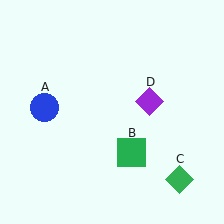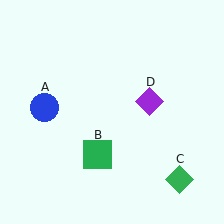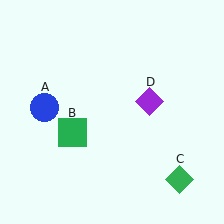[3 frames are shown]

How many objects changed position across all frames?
1 object changed position: green square (object B).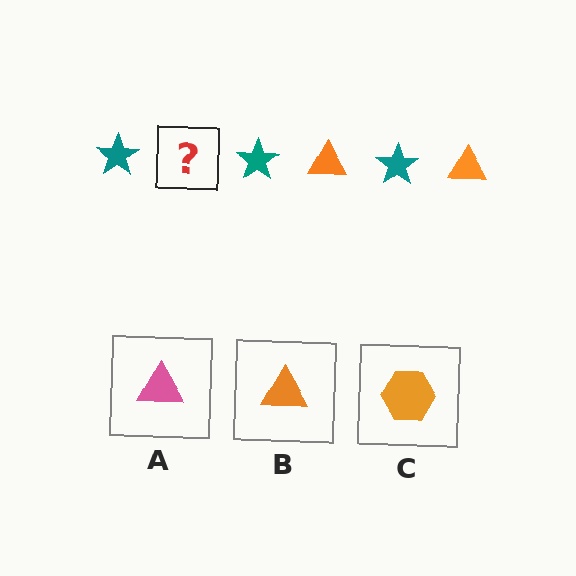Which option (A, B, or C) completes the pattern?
B.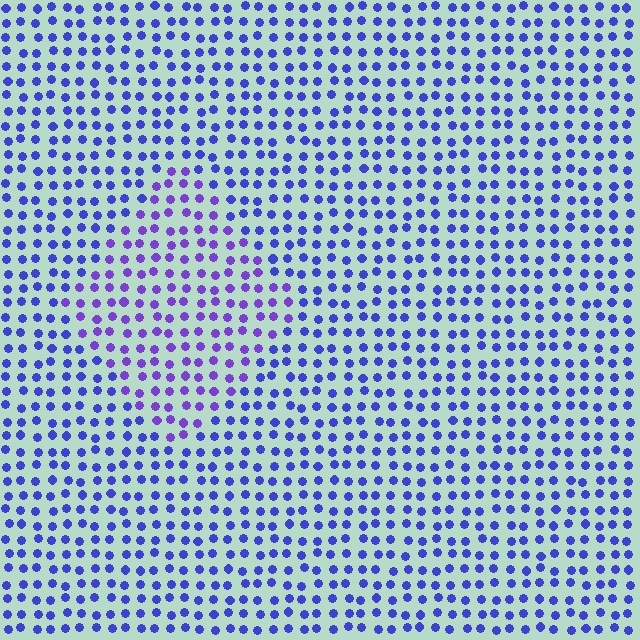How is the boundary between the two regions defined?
The boundary is defined purely by a slight shift in hue (about 27 degrees). Spacing, size, and orientation are identical on both sides.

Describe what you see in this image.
The image is filled with small blue elements in a uniform arrangement. A diamond-shaped region is visible where the elements are tinted to a slightly different hue, forming a subtle color boundary.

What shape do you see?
I see a diamond.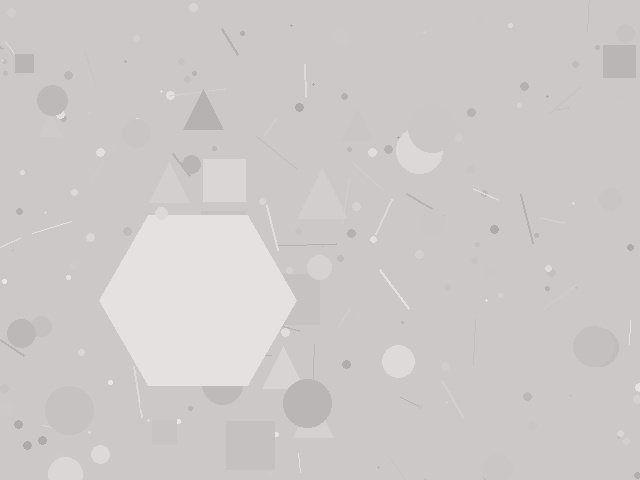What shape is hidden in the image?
A hexagon is hidden in the image.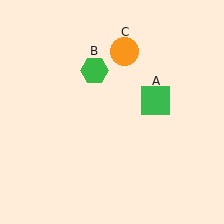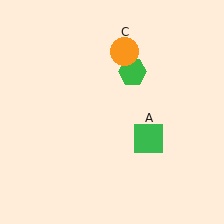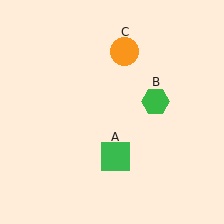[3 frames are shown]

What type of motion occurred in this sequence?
The green square (object A), green hexagon (object B) rotated clockwise around the center of the scene.